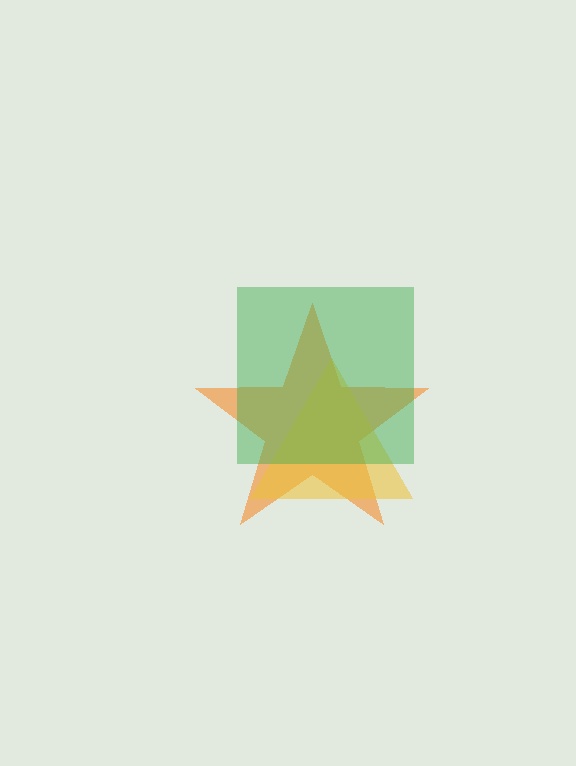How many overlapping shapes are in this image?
There are 3 overlapping shapes in the image.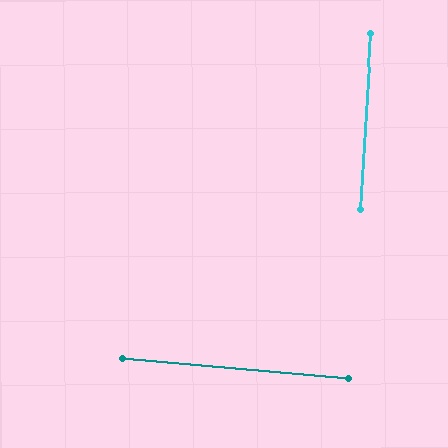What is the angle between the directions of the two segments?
Approximately 88 degrees.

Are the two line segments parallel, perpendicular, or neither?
Perpendicular — they meet at approximately 88°.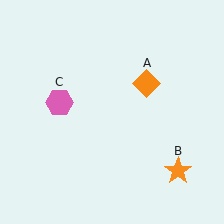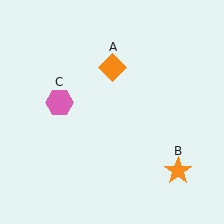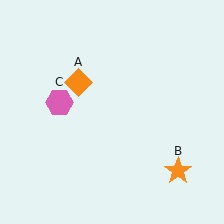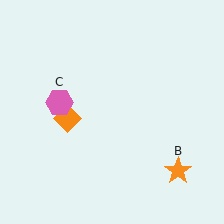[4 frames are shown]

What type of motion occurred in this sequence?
The orange diamond (object A) rotated counterclockwise around the center of the scene.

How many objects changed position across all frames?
1 object changed position: orange diamond (object A).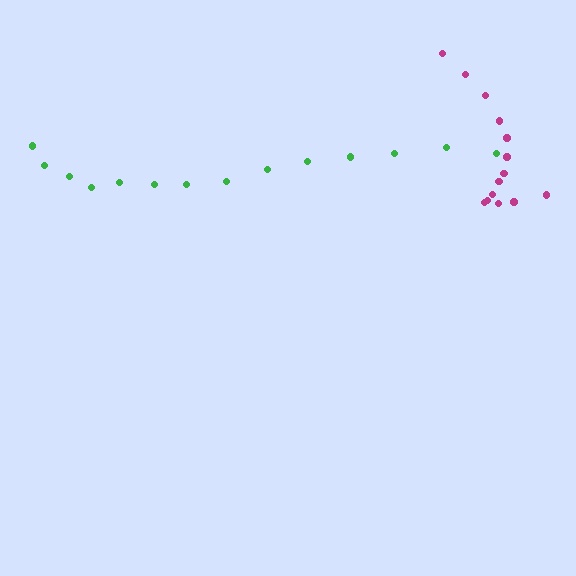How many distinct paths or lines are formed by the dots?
There are 2 distinct paths.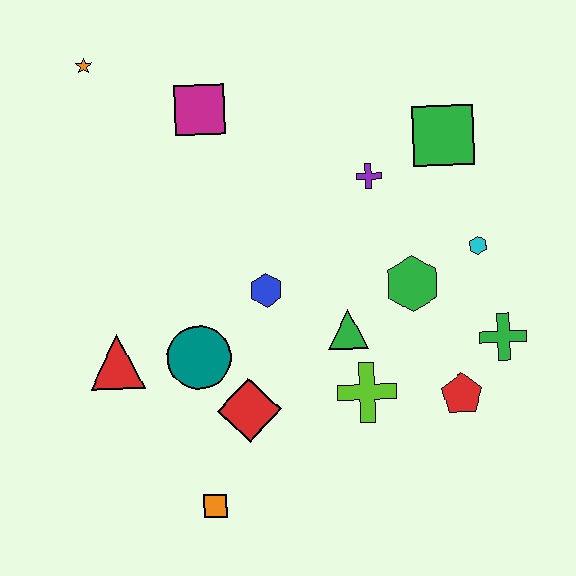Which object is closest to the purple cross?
The green square is closest to the purple cross.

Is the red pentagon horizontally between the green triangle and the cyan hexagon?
Yes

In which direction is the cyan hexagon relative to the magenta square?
The cyan hexagon is to the right of the magenta square.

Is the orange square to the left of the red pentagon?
Yes